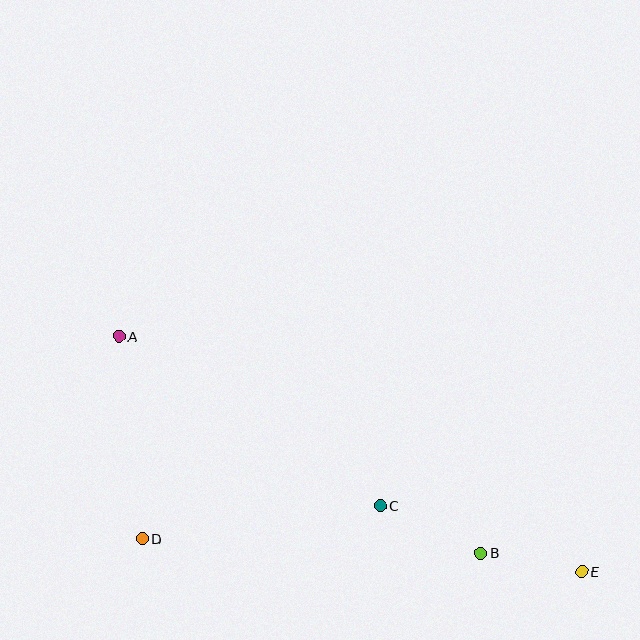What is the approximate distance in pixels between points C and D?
The distance between C and D is approximately 240 pixels.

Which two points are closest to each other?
Points B and E are closest to each other.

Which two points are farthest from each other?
Points A and E are farthest from each other.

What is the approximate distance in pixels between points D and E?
The distance between D and E is approximately 440 pixels.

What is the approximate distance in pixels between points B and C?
The distance between B and C is approximately 111 pixels.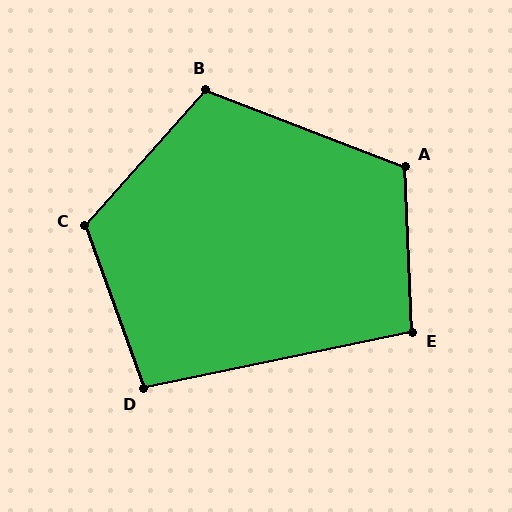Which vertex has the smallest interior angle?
D, at approximately 98 degrees.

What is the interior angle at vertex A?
Approximately 113 degrees (obtuse).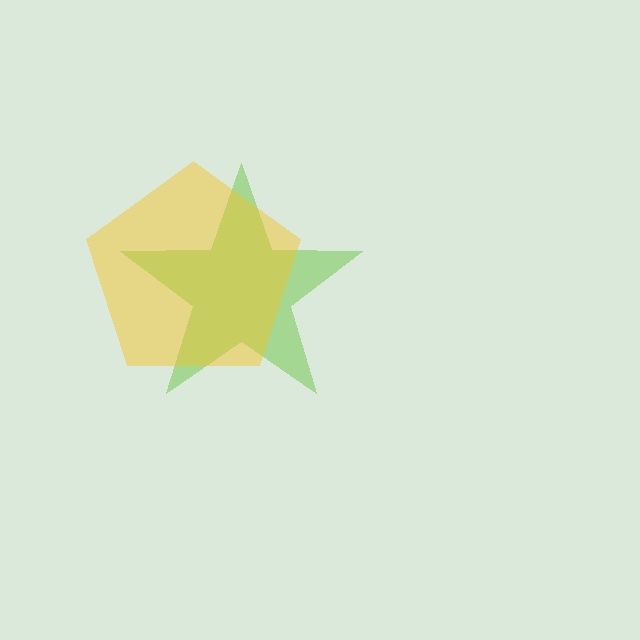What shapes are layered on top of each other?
The layered shapes are: a lime star, a yellow pentagon.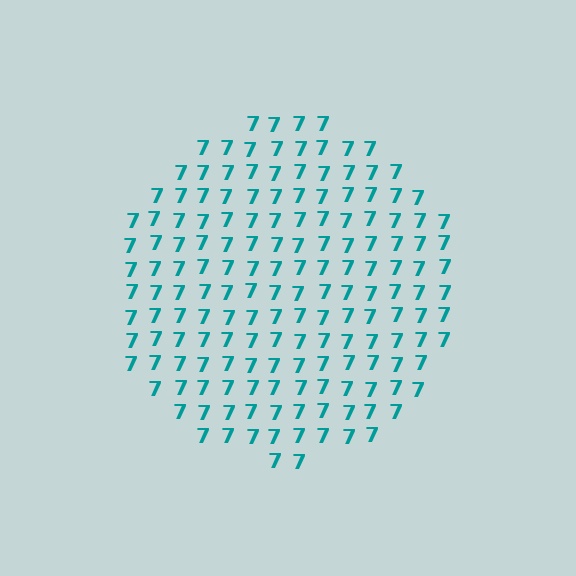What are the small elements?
The small elements are digit 7's.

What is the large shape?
The large shape is a circle.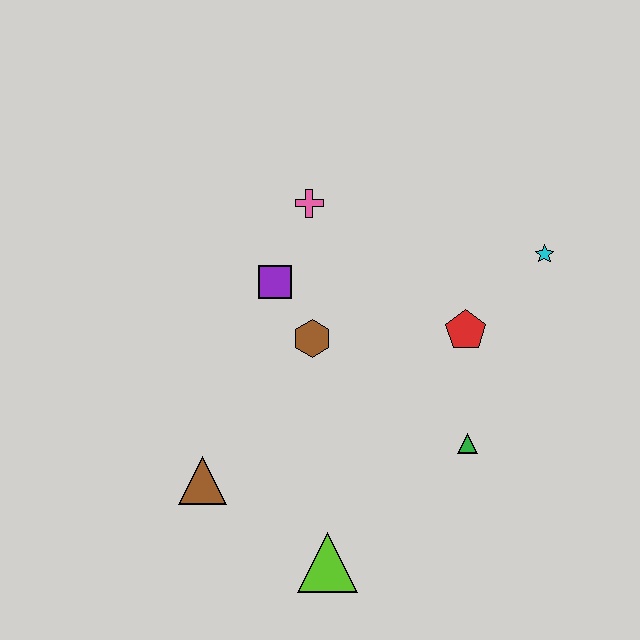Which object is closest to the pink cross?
The purple square is closest to the pink cross.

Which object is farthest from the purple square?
The lime triangle is farthest from the purple square.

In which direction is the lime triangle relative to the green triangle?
The lime triangle is to the left of the green triangle.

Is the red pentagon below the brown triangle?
No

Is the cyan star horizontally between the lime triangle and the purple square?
No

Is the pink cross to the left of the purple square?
No